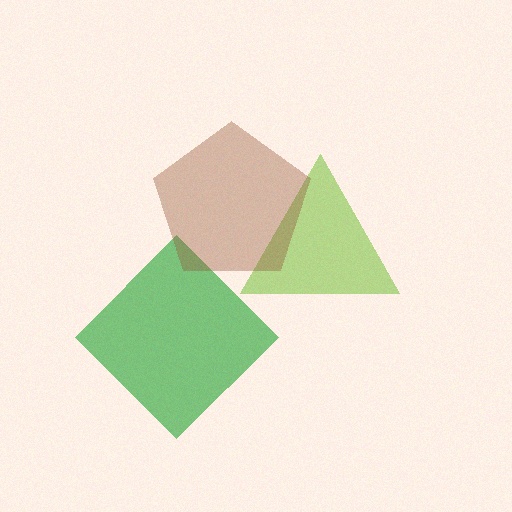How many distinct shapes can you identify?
There are 3 distinct shapes: a green diamond, a lime triangle, a brown pentagon.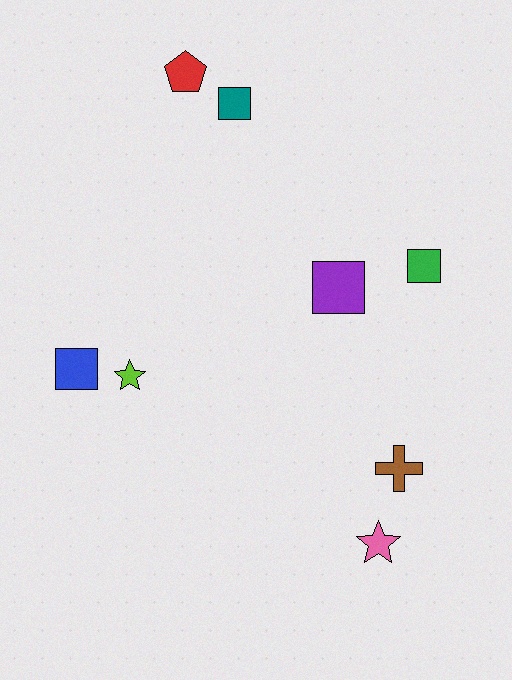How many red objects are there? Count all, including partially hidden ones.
There is 1 red object.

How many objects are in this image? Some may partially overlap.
There are 8 objects.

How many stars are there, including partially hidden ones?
There are 2 stars.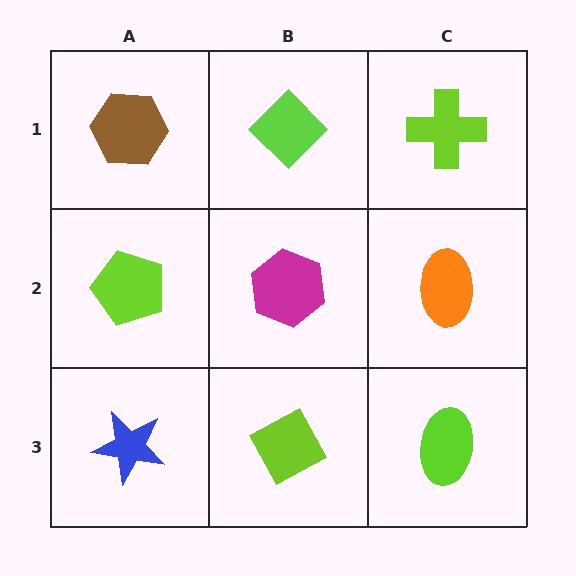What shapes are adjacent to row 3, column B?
A magenta hexagon (row 2, column B), a blue star (row 3, column A), a lime ellipse (row 3, column C).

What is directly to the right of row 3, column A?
A lime diamond.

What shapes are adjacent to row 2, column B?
A lime diamond (row 1, column B), a lime diamond (row 3, column B), a lime pentagon (row 2, column A), an orange ellipse (row 2, column C).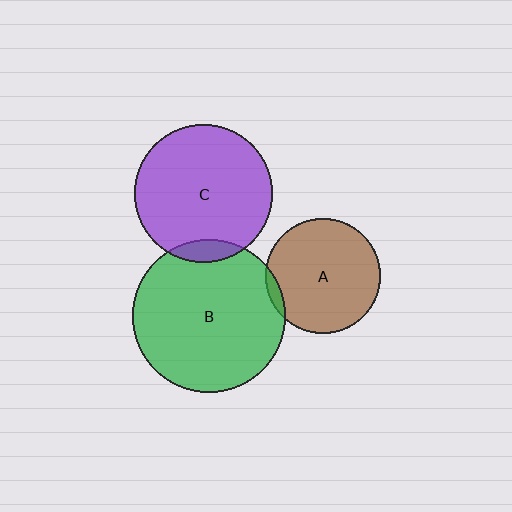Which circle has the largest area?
Circle B (green).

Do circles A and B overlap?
Yes.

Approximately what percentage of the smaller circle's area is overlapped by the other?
Approximately 5%.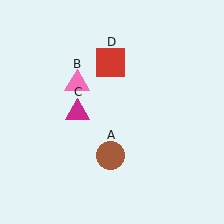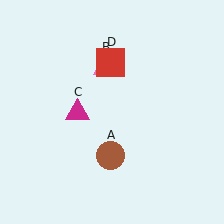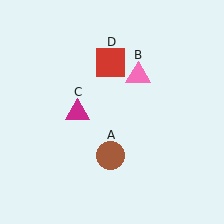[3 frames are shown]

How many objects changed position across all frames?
1 object changed position: pink triangle (object B).